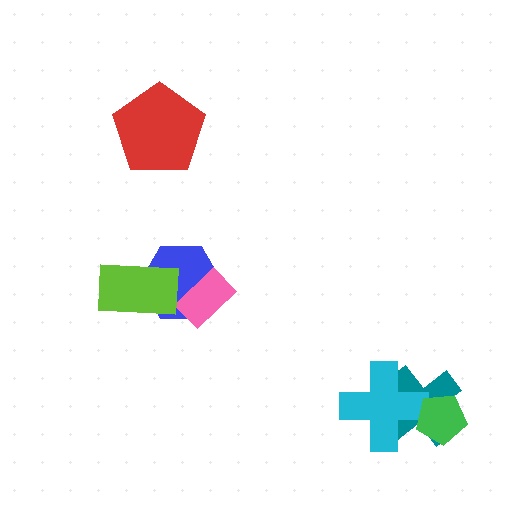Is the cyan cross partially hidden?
Yes, it is partially covered by another shape.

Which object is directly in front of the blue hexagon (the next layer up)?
The pink rectangle is directly in front of the blue hexagon.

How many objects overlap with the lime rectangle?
1 object overlaps with the lime rectangle.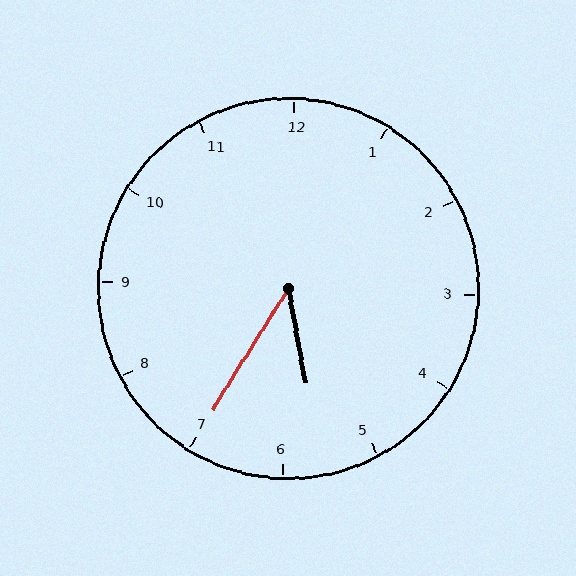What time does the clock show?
5:35.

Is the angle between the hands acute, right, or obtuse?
It is acute.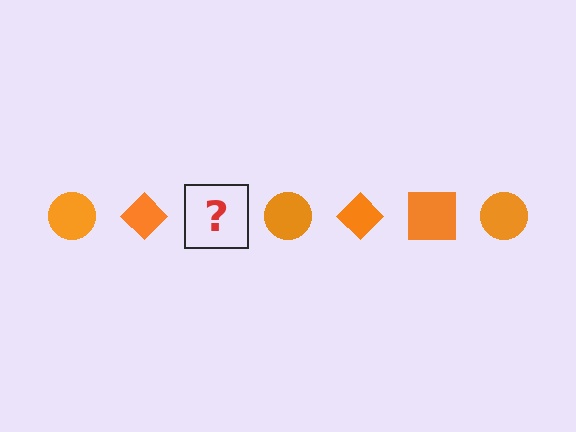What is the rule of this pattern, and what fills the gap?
The rule is that the pattern cycles through circle, diamond, square shapes in orange. The gap should be filled with an orange square.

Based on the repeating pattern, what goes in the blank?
The blank should be an orange square.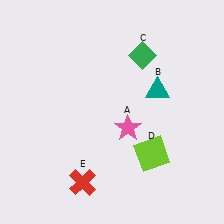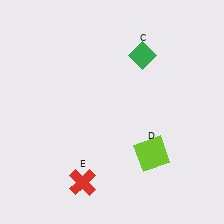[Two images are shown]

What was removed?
The pink star (A), the teal triangle (B) were removed in Image 2.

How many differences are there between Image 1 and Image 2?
There are 2 differences between the two images.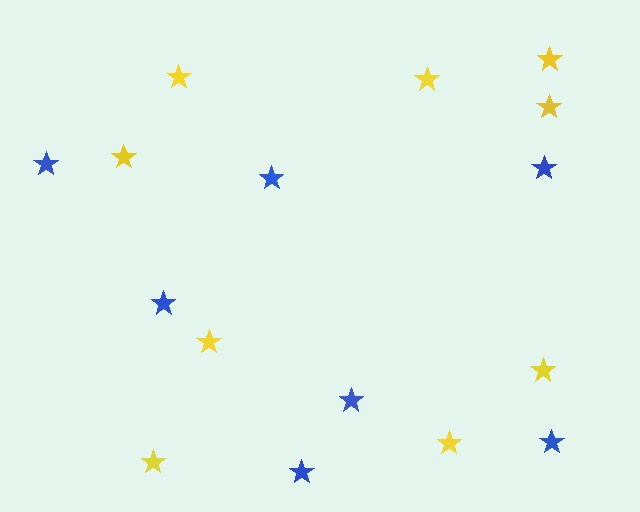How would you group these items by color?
There are 2 groups: one group of blue stars (7) and one group of yellow stars (9).